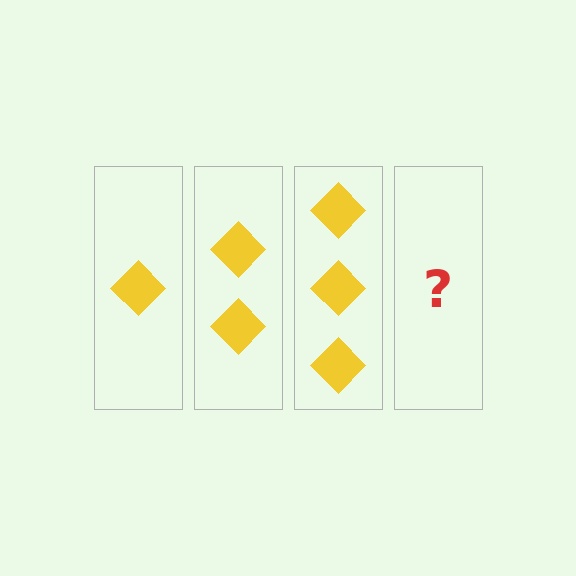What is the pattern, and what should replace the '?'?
The pattern is that each step adds one more diamond. The '?' should be 4 diamonds.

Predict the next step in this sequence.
The next step is 4 diamonds.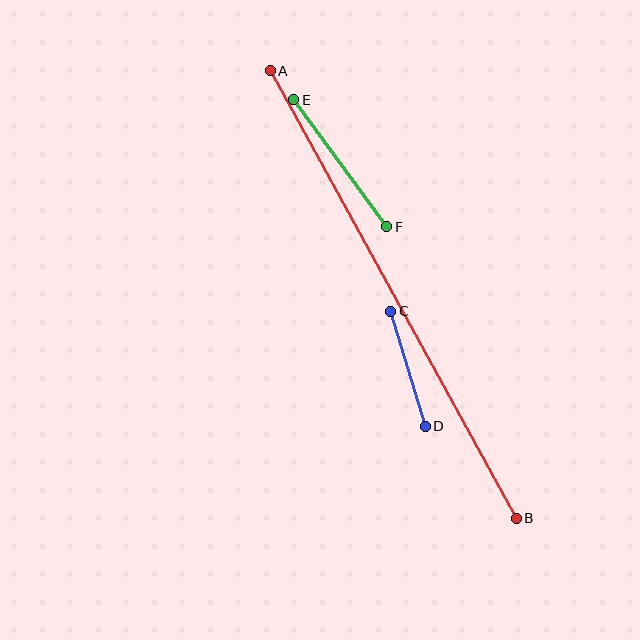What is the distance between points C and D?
The distance is approximately 120 pixels.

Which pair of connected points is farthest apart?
Points A and B are farthest apart.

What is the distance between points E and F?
The distance is approximately 158 pixels.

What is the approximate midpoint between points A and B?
The midpoint is at approximately (393, 295) pixels.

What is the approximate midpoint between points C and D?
The midpoint is at approximately (408, 369) pixels.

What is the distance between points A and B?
The distance is approximately 511 pixels.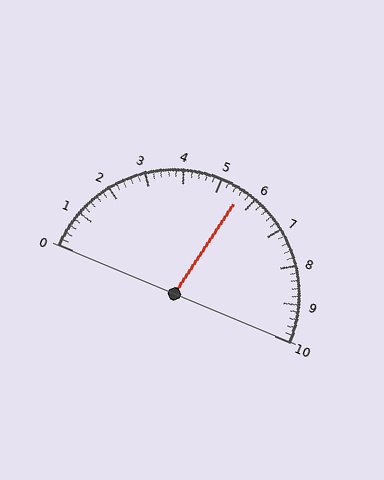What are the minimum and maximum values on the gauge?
The gauge ranges from 0 to 10.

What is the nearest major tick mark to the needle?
The nearest major tick mark is 6.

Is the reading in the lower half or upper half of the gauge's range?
The reading is in the upper half of the range (0 to 10).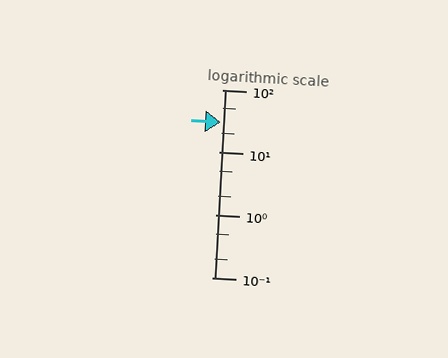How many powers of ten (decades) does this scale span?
The scale spans 3 decades, from 0.1 to 100.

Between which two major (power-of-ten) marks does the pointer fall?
The pointer is between 10 and 100.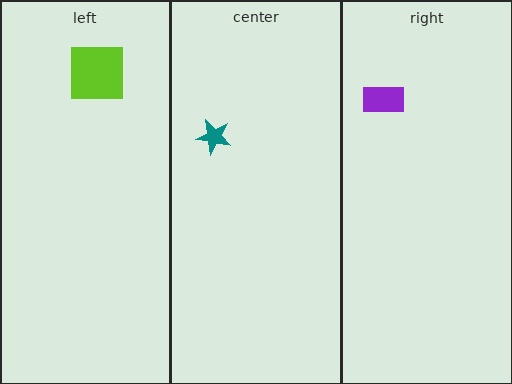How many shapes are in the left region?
1.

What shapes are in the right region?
The purple rectangle.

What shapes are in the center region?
The teal star.